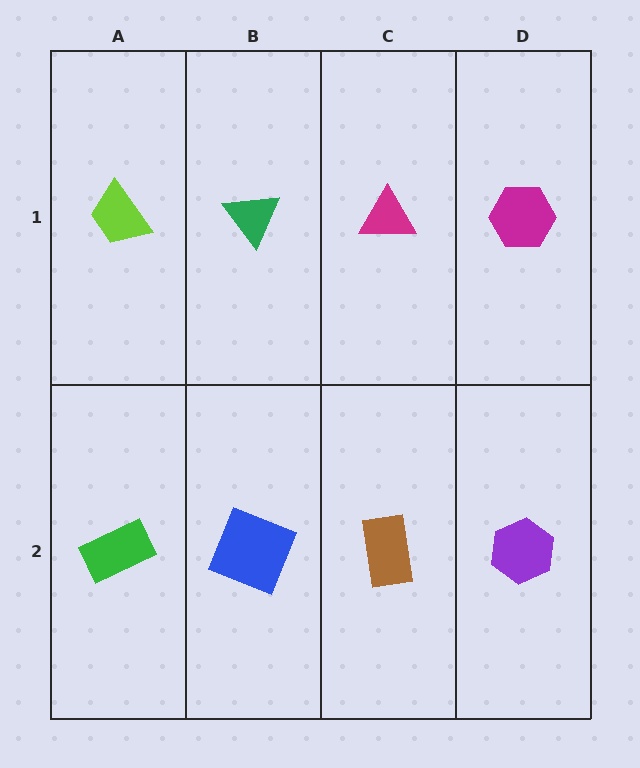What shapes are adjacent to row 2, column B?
A green triangle (row 1, column B), a green rectangle (row 2, column A), a brown rectangle (row 2, column C).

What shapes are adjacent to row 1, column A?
A green rectangle (row 2, column A), a green triangle (row 1, column B).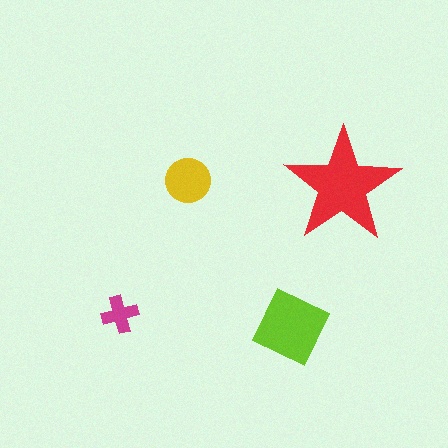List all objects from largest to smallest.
The red star, the lime diamond, the yellow circle, the magenta cross.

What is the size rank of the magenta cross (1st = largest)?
4th.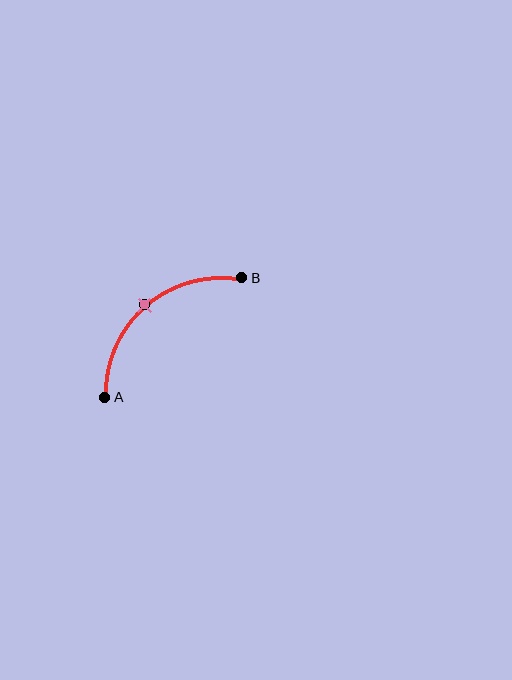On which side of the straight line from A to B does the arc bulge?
The arc bulges above and to the left of the straight line connecting A and B.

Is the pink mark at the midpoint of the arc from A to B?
Yes. The pink mark lies on the arc at equal arc-length from both A and B — it is the arc midpoint.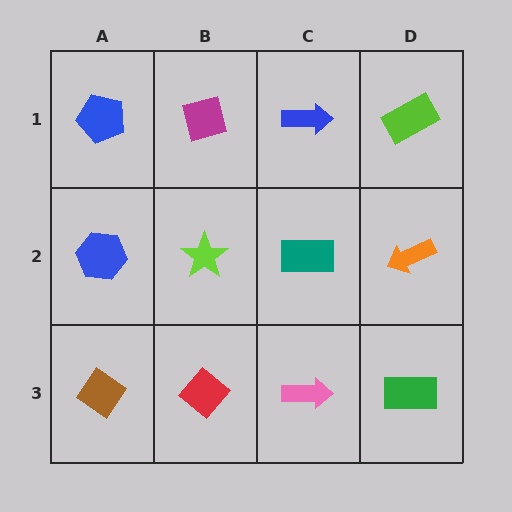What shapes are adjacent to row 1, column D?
An orange arrow (row 2, column D), a blue arrow (row 1, column C).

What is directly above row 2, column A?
A blue pentagon.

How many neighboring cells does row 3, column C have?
3.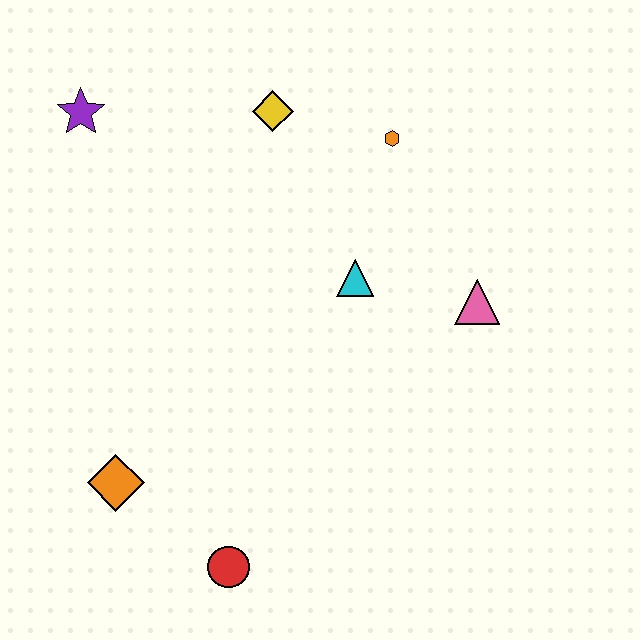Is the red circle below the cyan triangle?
Yes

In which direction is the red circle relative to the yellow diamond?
The red circle is below the yellow diamond.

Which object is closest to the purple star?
The yellow diamond is closest to the purple star.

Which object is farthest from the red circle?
The purple star is farthest from the red circle.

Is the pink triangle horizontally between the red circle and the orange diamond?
No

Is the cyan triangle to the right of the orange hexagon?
No